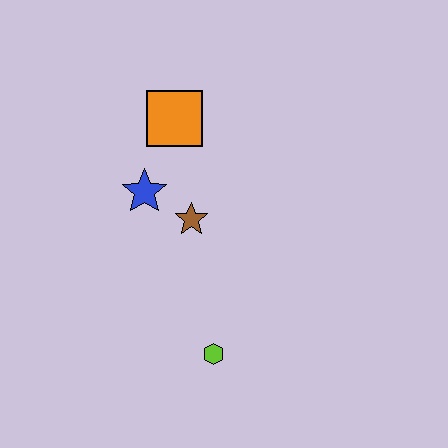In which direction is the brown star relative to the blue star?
The brown star is to the right of the blue star.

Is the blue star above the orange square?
No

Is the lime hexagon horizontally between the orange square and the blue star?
No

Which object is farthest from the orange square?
The lime hexagon is farthest from the orange square.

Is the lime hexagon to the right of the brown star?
Yes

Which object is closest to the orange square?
The blue star is closest to the orange square.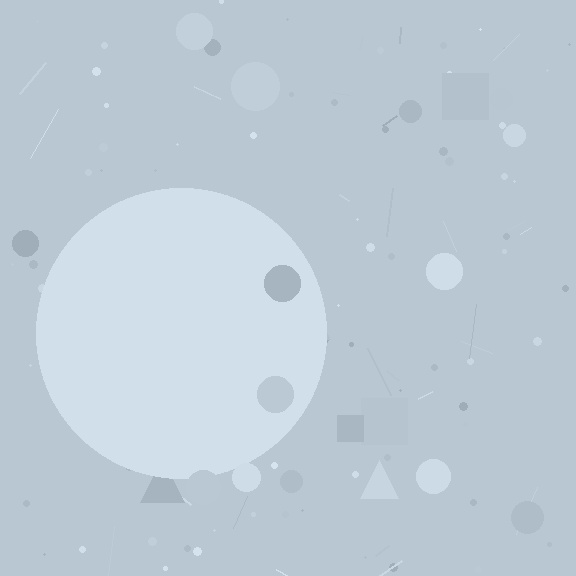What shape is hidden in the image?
A circle is hidden in the image.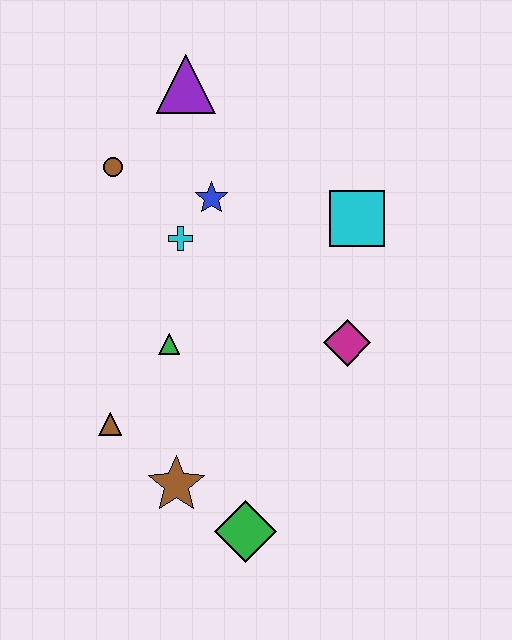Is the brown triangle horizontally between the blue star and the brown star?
No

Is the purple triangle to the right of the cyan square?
No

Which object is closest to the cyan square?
The magenta diamond is closest to the cyan square.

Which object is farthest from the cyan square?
The green diamond is farthest from the cyan square.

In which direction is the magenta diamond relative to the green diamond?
The magenta diamond is above the green diamond.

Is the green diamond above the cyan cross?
No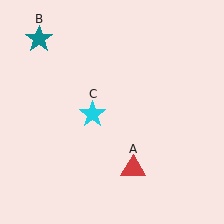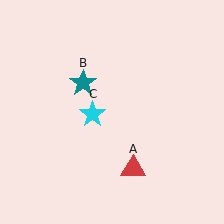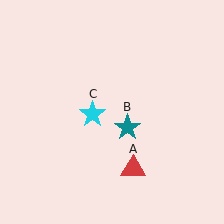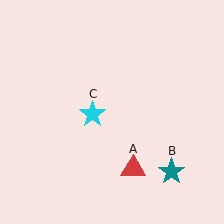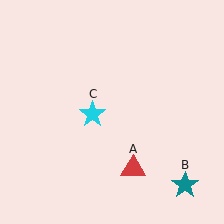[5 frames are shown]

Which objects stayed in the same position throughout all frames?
Red triangle (object A) and cyan star (object C) remained stationary.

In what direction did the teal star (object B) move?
The teal star (object B) moved down and to the right.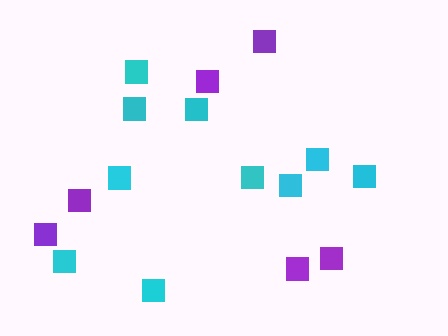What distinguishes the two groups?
There are 2 groups: one group of purple squares (6) and one group of cyan squares (10).